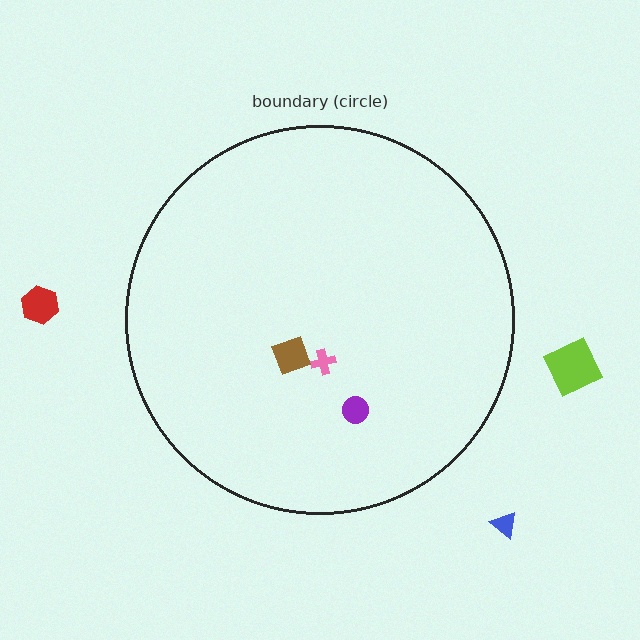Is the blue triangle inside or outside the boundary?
Outside.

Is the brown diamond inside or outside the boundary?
Inside.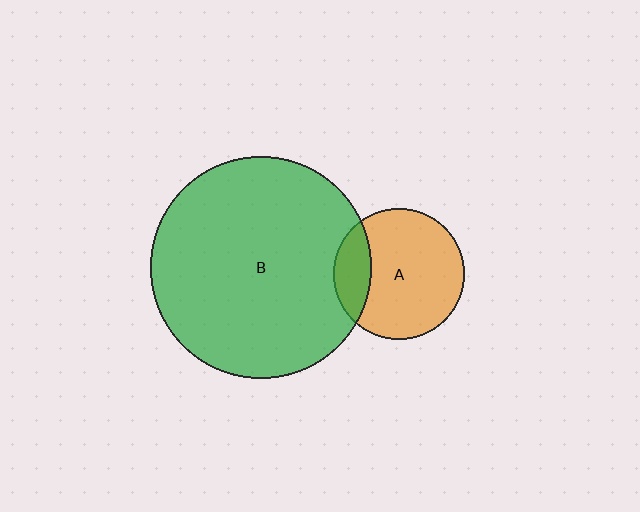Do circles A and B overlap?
Yes.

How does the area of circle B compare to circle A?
Approximately 2.9 times.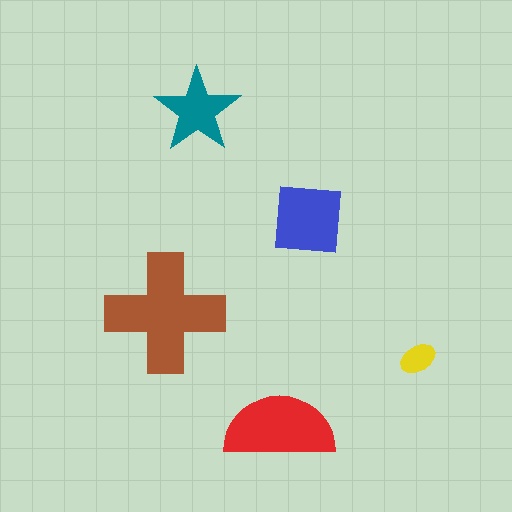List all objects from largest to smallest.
The brown cross, the red semicircle, the blue square, the teal star, the yellow ellipse.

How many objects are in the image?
There are 5 objects in the image.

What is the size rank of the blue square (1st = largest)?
3rd.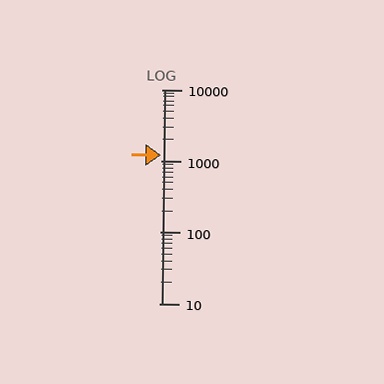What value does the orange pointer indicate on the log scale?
The pointer indicates approximately 1200.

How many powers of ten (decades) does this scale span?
The scale spans 3 decades, from 10 to 10000.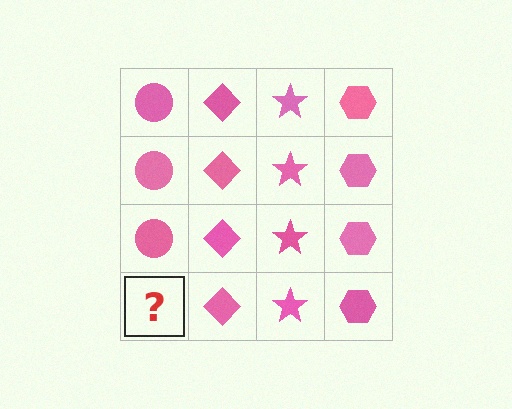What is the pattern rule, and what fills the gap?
The rule is that each column has a consistent shape. The gap should be filled with a pink circle.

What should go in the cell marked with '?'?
The missing cell should contain a pink circle.